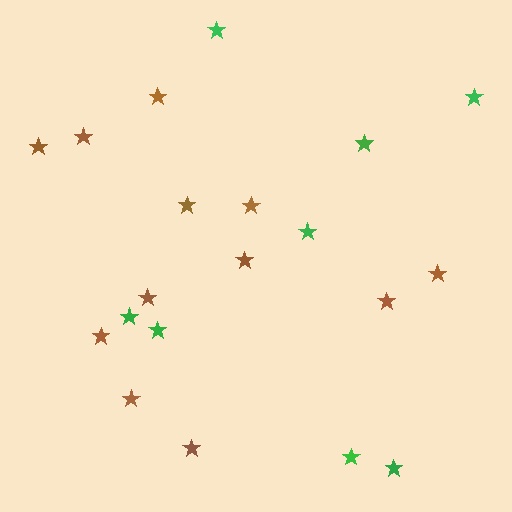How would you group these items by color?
There are 2 groups: one group of brown stars (12) and one group of green stars (8).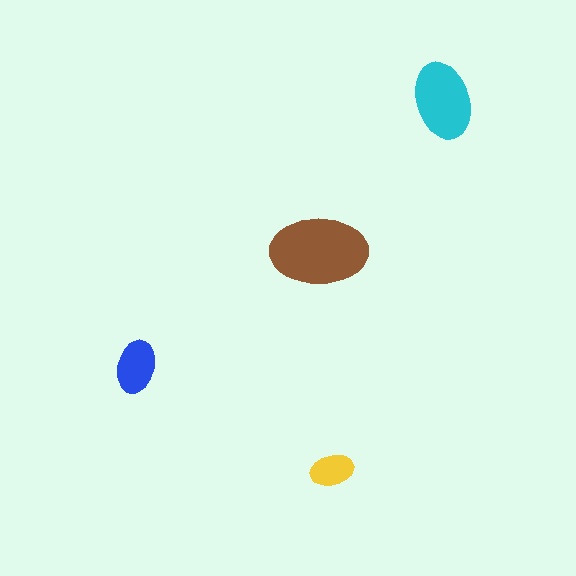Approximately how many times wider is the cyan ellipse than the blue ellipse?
About 1.5 times wider.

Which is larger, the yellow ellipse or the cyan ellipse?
The cyan one.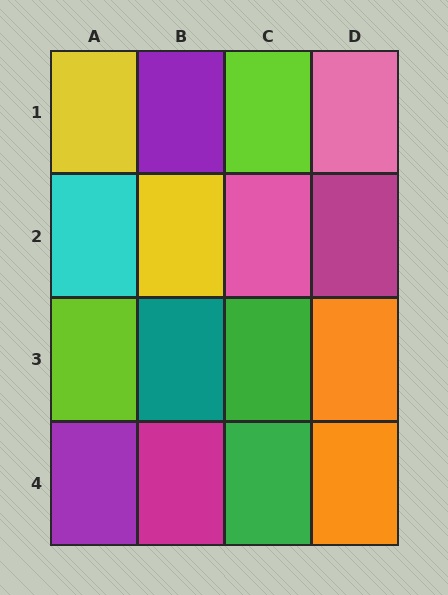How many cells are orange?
2 cells are orange.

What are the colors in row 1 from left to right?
Yellow, purple, lime, pink.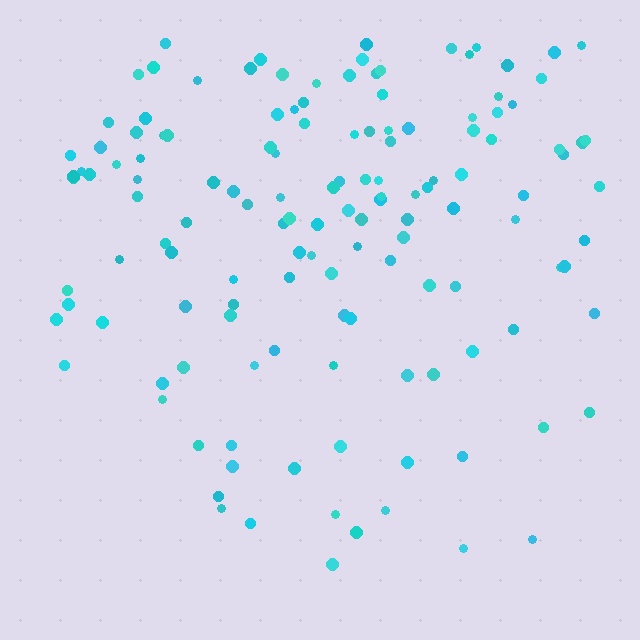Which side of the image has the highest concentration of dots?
The top.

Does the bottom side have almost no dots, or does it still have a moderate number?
Still a moderate number, just noticeably fewer than the top.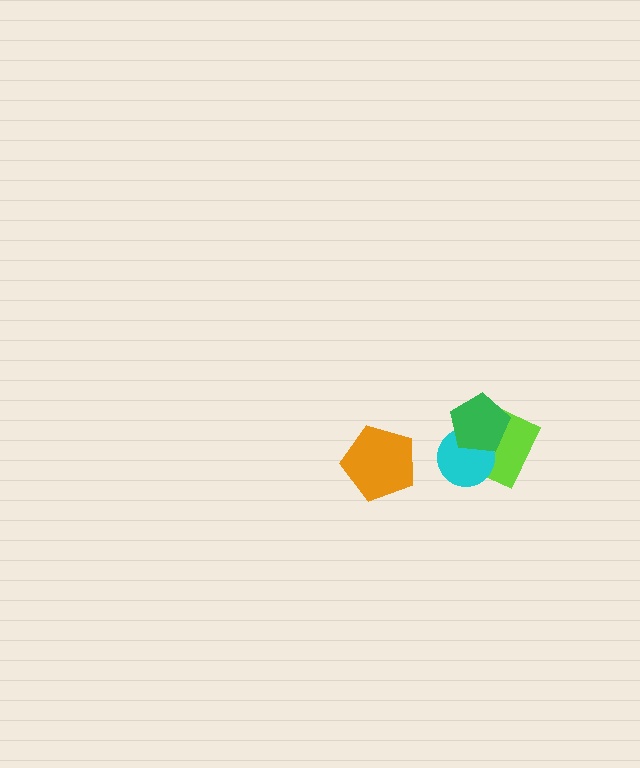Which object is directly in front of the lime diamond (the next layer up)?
The cyan circle is directly in front of the lime diamond.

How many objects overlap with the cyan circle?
2 objects overlap with the cyan circle.